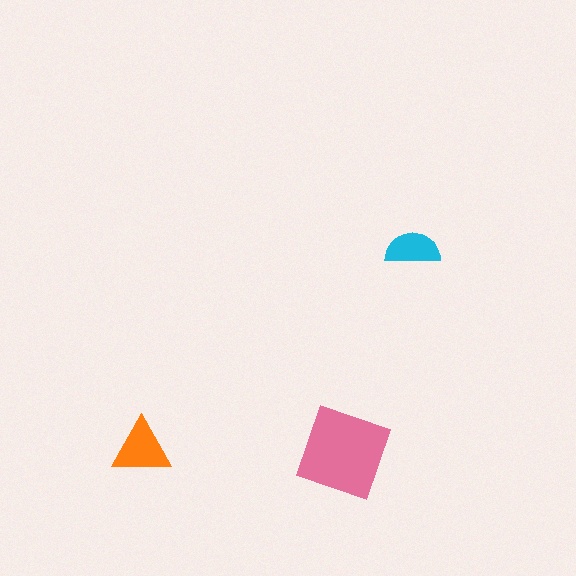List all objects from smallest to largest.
The cyan semicircle, the orange triangle, the pink diamond.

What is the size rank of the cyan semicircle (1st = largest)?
3rd.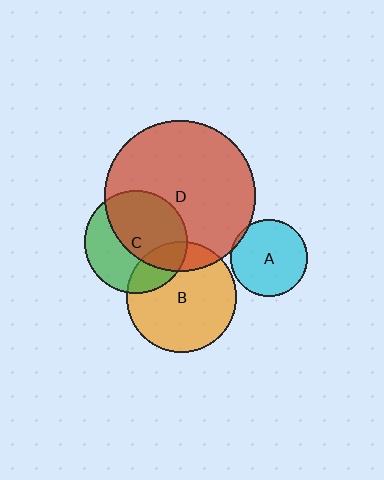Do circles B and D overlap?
Yes.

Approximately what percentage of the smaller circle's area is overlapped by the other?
Approximately 20%.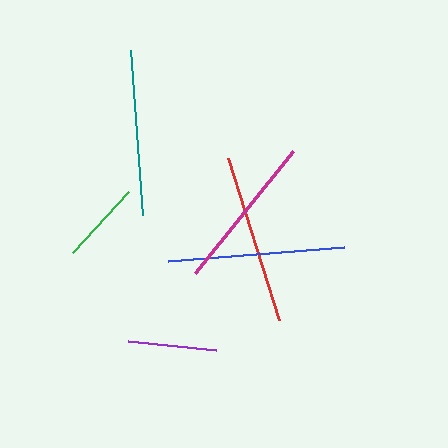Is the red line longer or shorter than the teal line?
The red line is longer than the teal line.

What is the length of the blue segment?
The blue segment is approximately 176 pixels long.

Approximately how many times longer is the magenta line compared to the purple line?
The magenta line is approximately 1.8 times the length of the purple line.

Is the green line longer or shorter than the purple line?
The purple line is longer than the green line.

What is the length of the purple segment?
The purple segment is approximately 88 pixels long.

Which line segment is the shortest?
The green line is the shortest at approximately 82 pixels.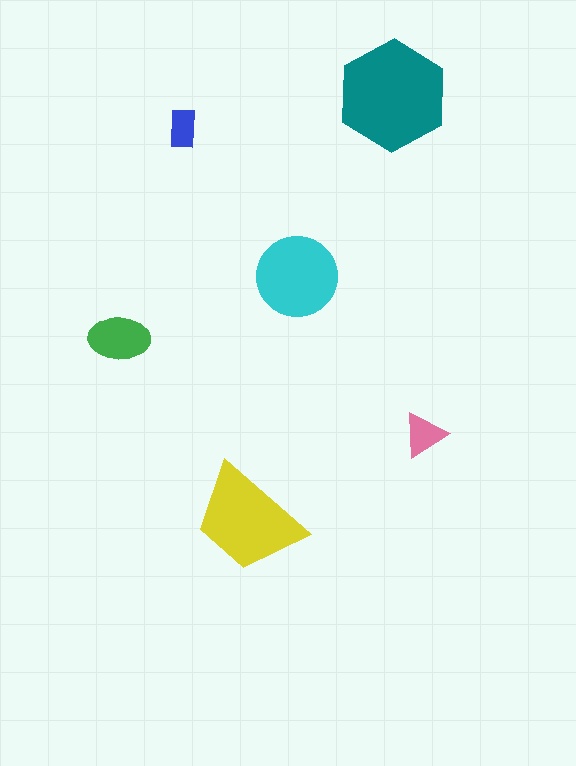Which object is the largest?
The teal hexagon.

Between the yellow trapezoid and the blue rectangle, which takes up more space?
The yellow trapezoid.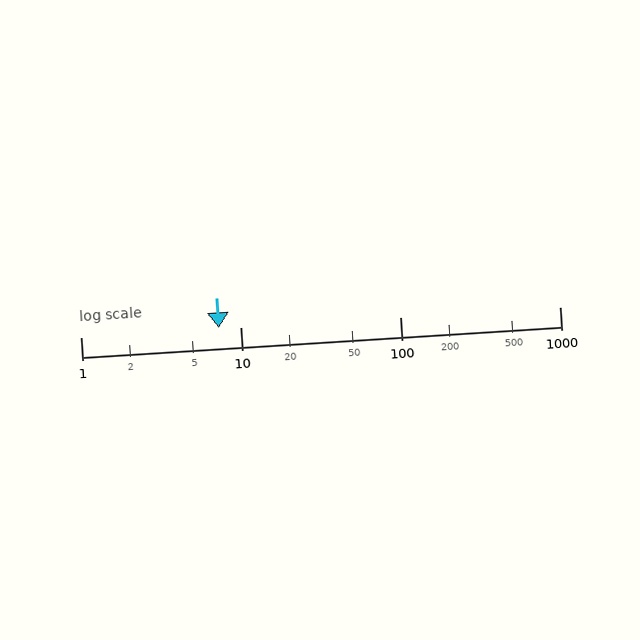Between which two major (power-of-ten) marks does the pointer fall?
The pointer is between 1 and 10.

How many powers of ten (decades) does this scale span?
The scale spans 3 decades, from 1 to 1000.